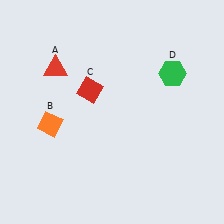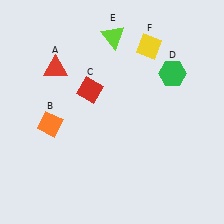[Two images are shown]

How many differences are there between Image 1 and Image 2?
There are 2 differences between the two images.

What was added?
A lime triangle (E), a yellow diamond (F) were added in Image 2.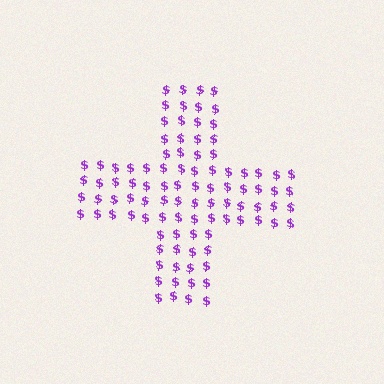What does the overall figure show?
The overall figure shows a cross.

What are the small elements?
The small elements are dollar signs.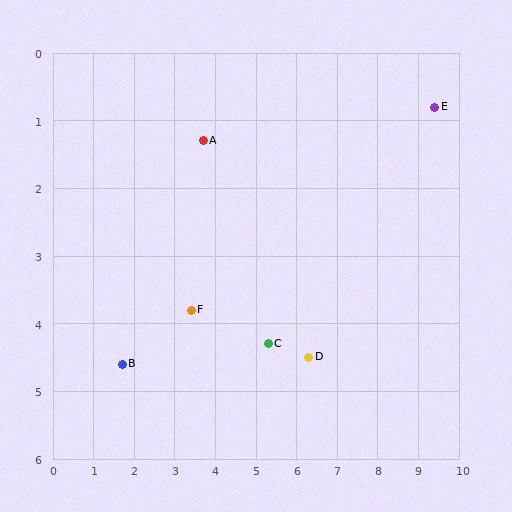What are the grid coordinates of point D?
Point D is at approximately (6.3, 4.5).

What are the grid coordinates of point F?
Point F is at approximately (3.4, 3.8).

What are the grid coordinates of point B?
Point B is at approximately (1.7, 4.6).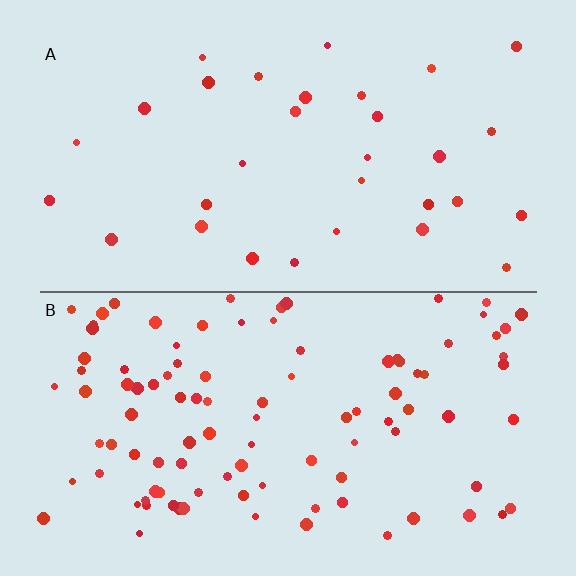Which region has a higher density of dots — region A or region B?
B (the bottom).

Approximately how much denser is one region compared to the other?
Approximately 3.3× — region B over region A.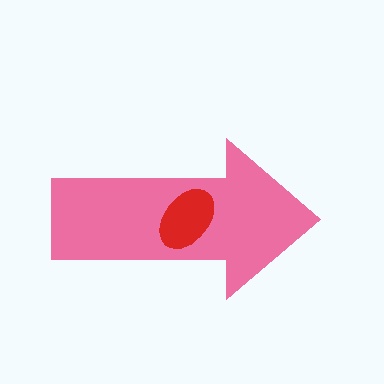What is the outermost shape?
The pink arrow.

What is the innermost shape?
The red ellipse.